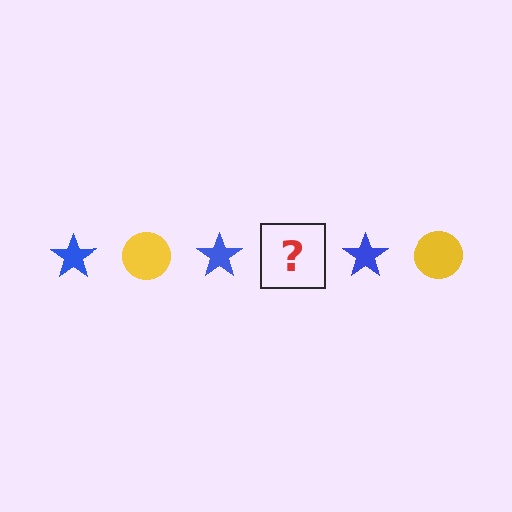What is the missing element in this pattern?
The missing element is a yellow circle.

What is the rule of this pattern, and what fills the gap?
The rule is that the pattern alternates between blue star and yellow circle. The gap should be filled with a yellow circle.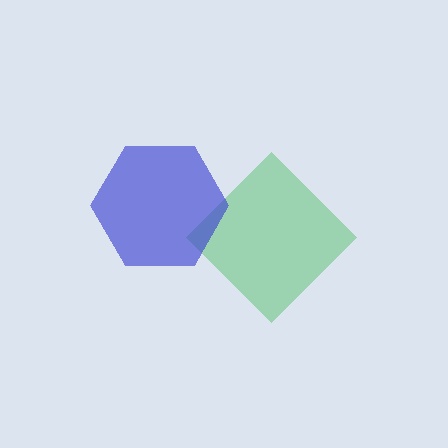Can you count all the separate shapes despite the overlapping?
Yes, there are 2 separate shapes.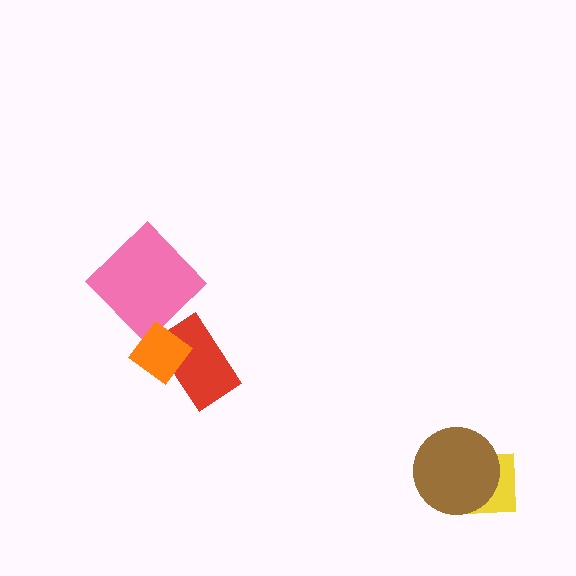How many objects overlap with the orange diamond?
1 object overlaps with the orange diamond.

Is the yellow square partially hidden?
Yes, it is partially covered by another shape.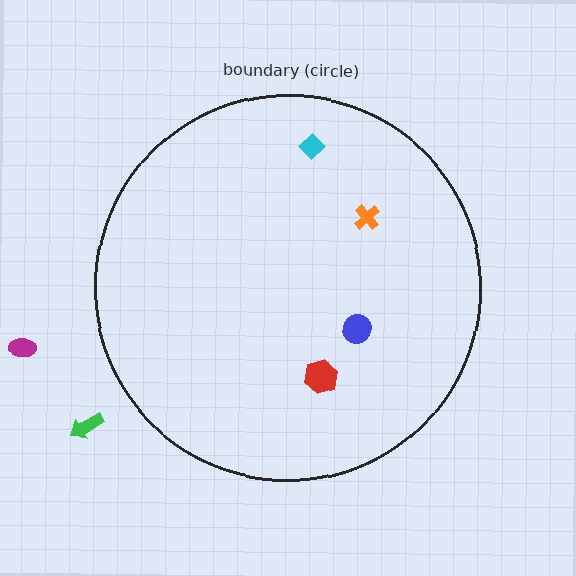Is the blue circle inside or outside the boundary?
Inside.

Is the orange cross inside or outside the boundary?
Inside.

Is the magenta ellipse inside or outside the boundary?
Outside.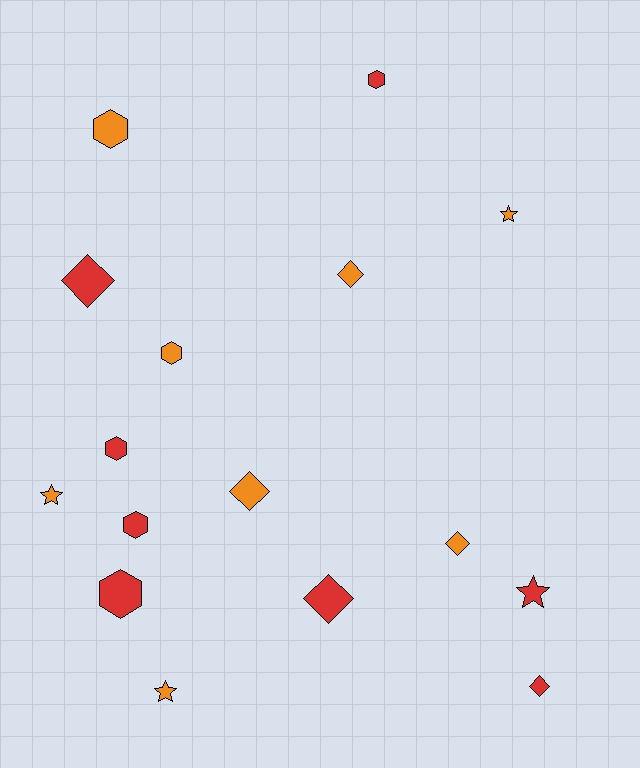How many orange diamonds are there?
There are 3 orange diamonds.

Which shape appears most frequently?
Diamond, with 6 objects.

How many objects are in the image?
There are 16 objects.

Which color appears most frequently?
Orange, with 8 objects.